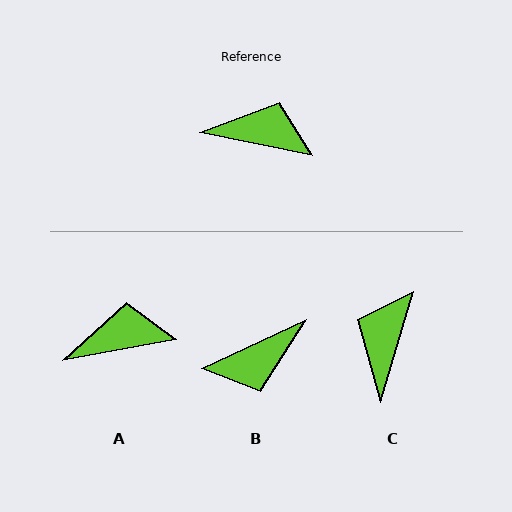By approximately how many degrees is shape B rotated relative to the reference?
Approximately 143 degrees clockwise.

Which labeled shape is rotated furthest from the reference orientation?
B, about 143 degrees away.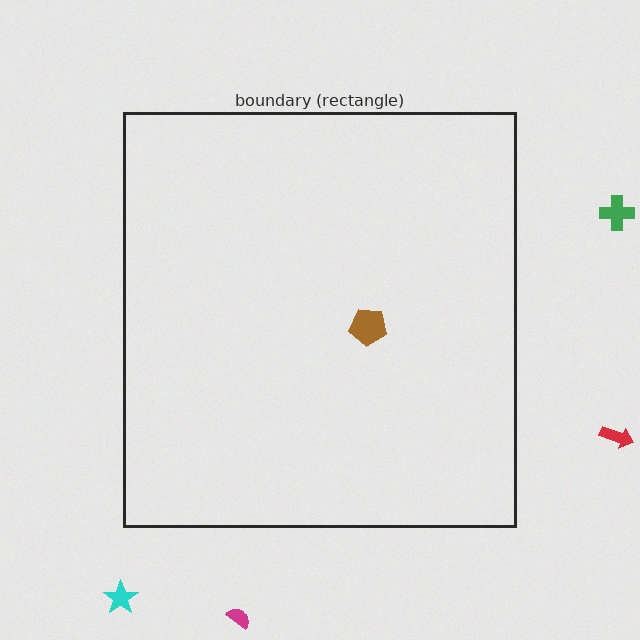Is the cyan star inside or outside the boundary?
Outside.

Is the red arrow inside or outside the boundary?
Outside.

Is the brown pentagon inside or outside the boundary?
Inside.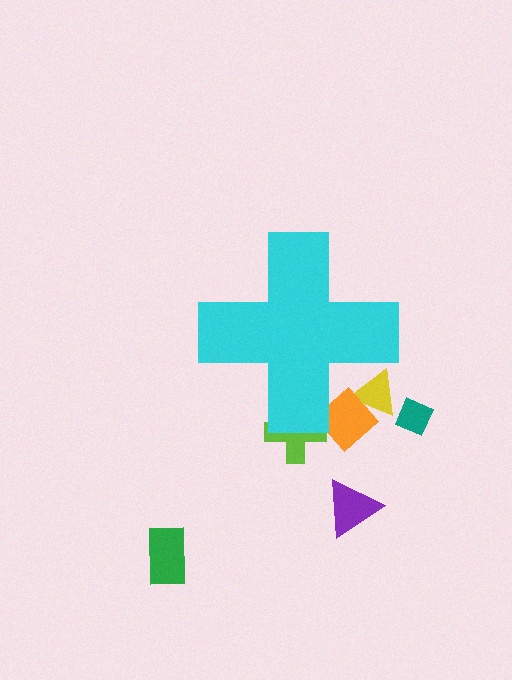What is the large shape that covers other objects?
A cyan cross.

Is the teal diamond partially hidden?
No, the teal diamond is fully visible.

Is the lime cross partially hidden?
Yes, the lime cross is partially hidden behind the cyan cross.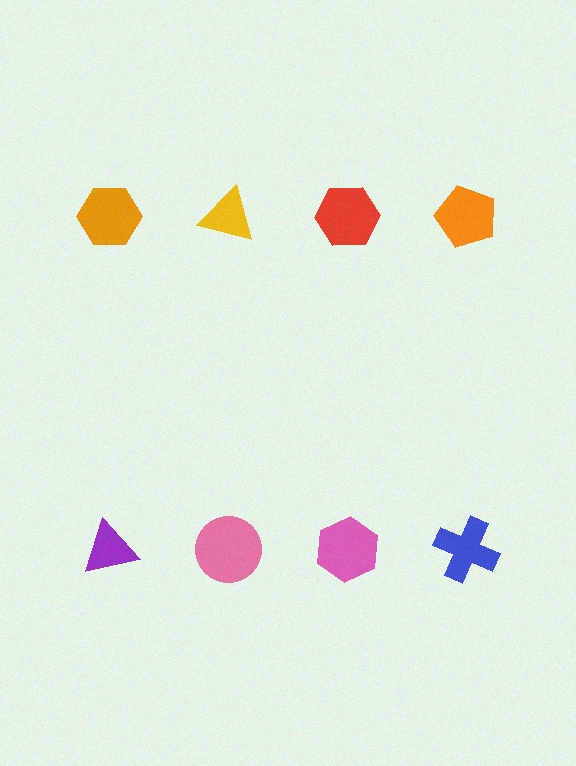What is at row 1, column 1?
An orange hexagon.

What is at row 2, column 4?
A blue cross.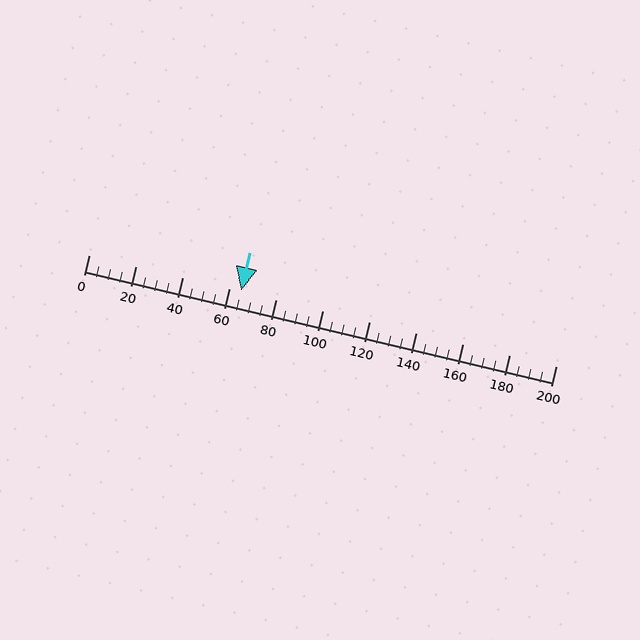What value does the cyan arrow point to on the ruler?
The cyan arrow points to approximately 65.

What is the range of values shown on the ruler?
The ruler shows values from 0 to 200.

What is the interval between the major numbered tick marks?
The major tick marks are spaced 20 units apart.